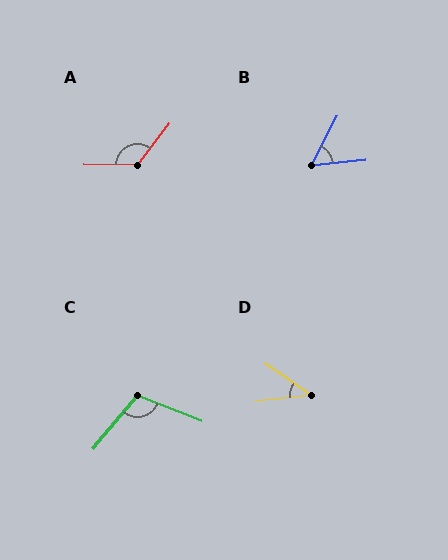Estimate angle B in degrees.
Approximately 57 degrees.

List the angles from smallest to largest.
D (41°), B (57°), C (108°), A (127°).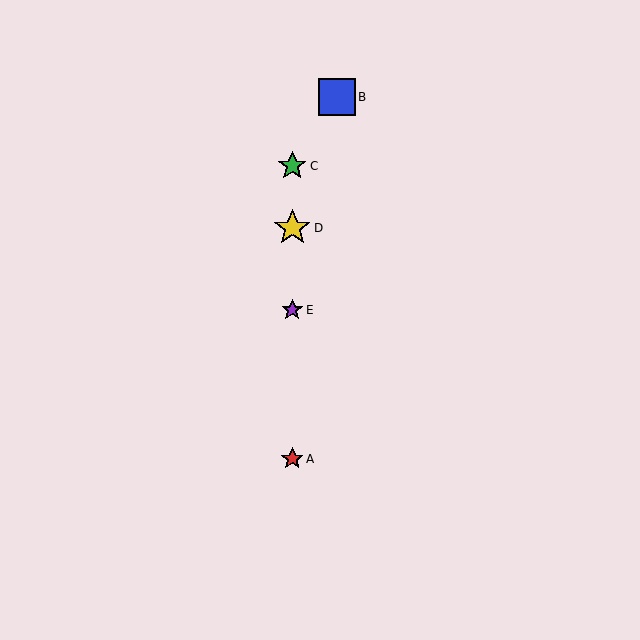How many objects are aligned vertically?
4 objects (A, C, D, E) are aligned vertically.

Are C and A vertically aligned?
Yes, both are at x≈292.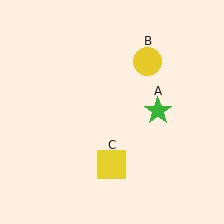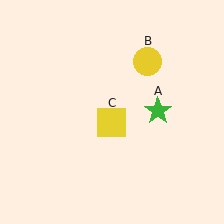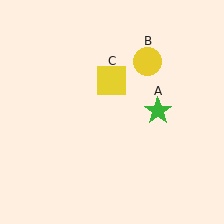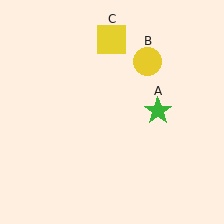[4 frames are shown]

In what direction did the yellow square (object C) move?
The yellow square (object C) moved up.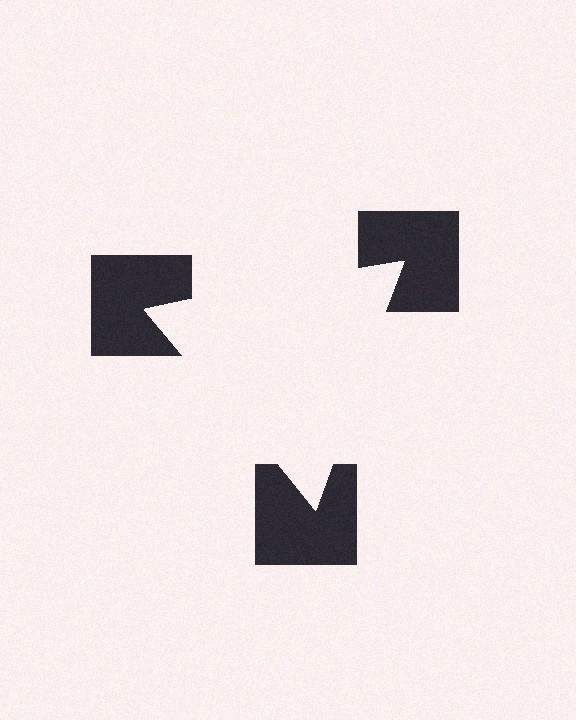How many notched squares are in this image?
There are 3 — one at each vertex of the illusory triangle.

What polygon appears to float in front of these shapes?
An illusory triangle — its edges are inferred from the aligned wedge cuts in the notched squares, not physically drawn.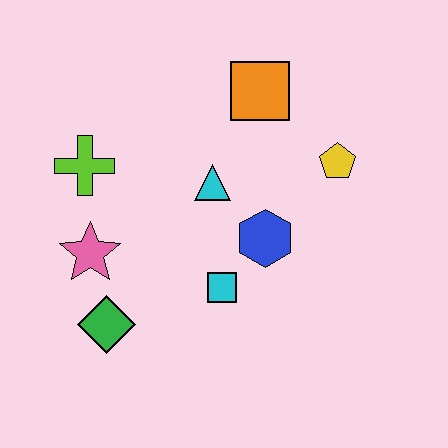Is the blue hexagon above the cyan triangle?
No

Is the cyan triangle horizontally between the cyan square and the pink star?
Yes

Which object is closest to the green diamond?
The pink star is closest to the green diamond.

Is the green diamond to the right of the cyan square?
No